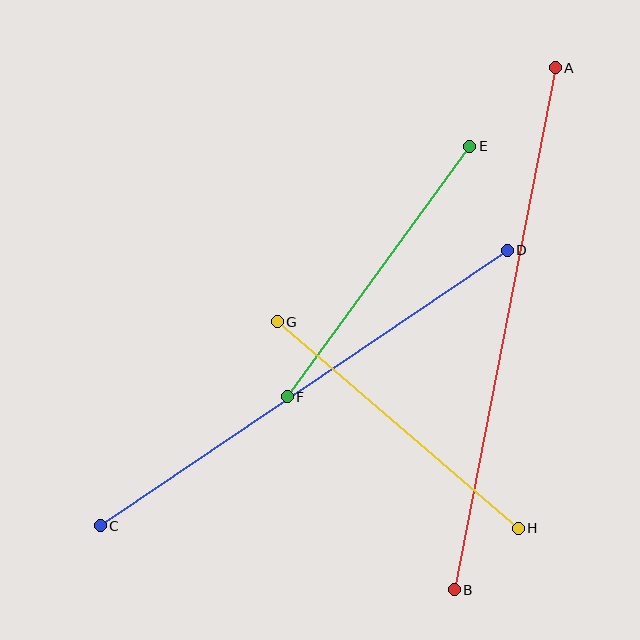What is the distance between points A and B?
The distance is approximately 532 pixels.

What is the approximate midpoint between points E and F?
The midpoint is at approximately (379, 272) pixels.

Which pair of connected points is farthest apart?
Points A and B are farthest apart.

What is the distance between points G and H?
The distance is approximately 317 pixels.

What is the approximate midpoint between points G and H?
The midpoint is at approximately (398, 425) pixels.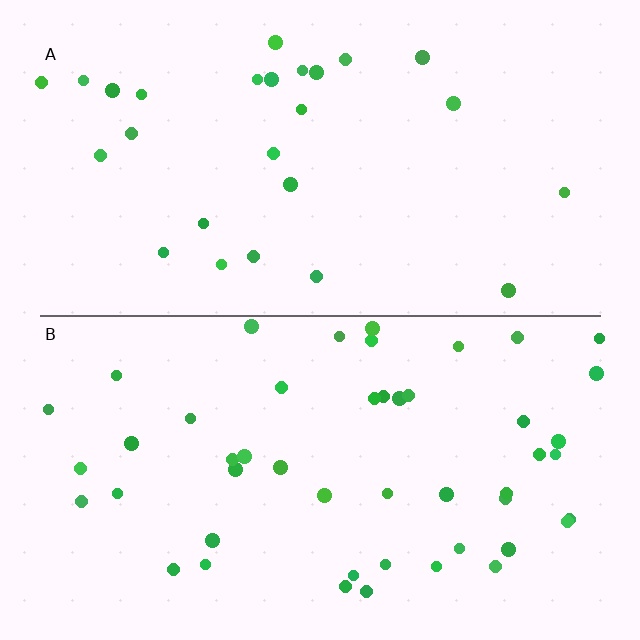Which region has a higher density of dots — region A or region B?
B (the bottom).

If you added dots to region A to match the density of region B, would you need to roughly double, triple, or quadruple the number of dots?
Approximately double.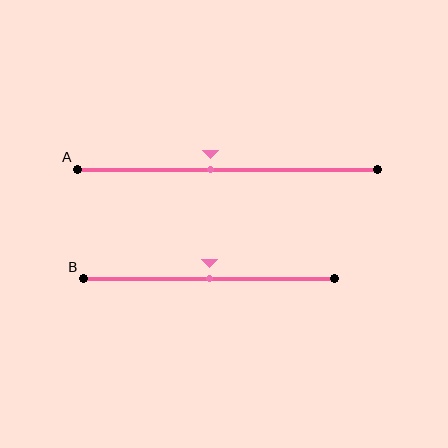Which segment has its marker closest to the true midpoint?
Segment B has its marker closest to the true midpoint.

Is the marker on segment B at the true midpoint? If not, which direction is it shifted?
Yes, the marker on segment B is at the true midpoint.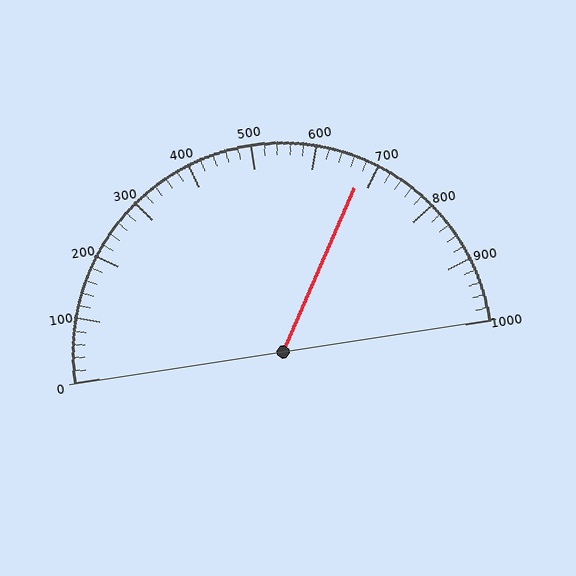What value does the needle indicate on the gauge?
The needle indicates approximately 680.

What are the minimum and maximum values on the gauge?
The gauge ranges from 0 to 1000.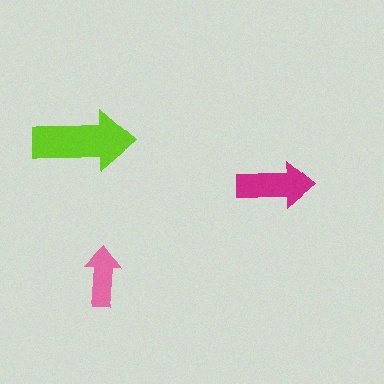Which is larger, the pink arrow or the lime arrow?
The lime one.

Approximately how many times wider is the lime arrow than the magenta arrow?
About 1.5 times wider.